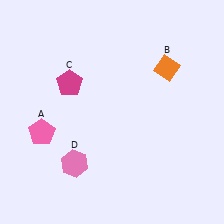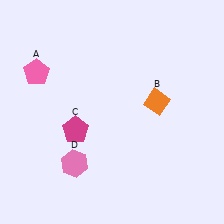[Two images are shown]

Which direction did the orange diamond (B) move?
The orange diamond (B) moved down.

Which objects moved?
The objects that moved are: the pink pentagon (A), the orange diamond (B), the magenta pentagon (C).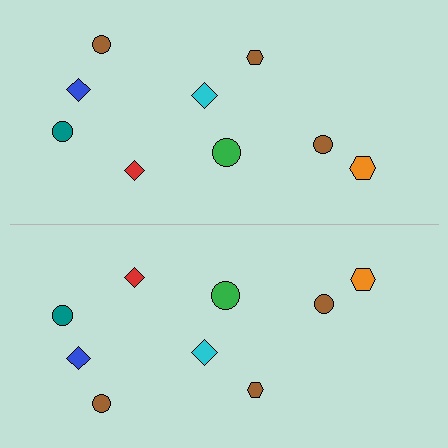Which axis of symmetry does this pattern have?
The pattern has a horizontal axis of symmetry running through the center of the image.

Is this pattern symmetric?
Yes, this pattern has bilateral (reflection) symmetry.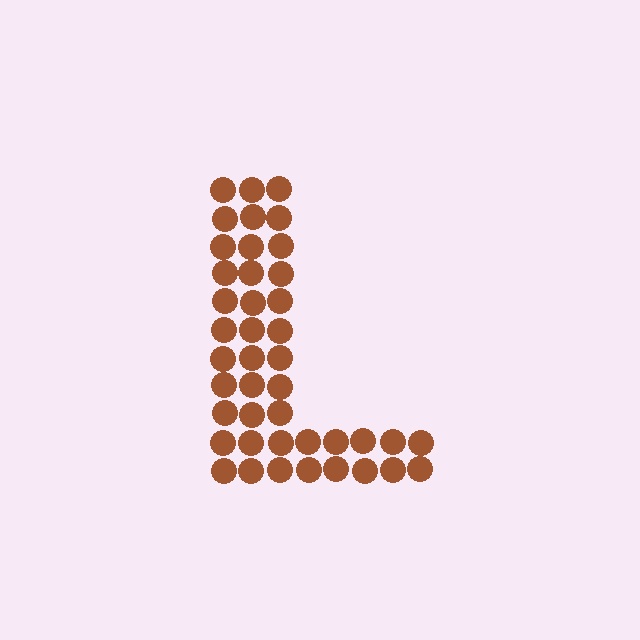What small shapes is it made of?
It is made of small circles.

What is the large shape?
The large shape is the letter L.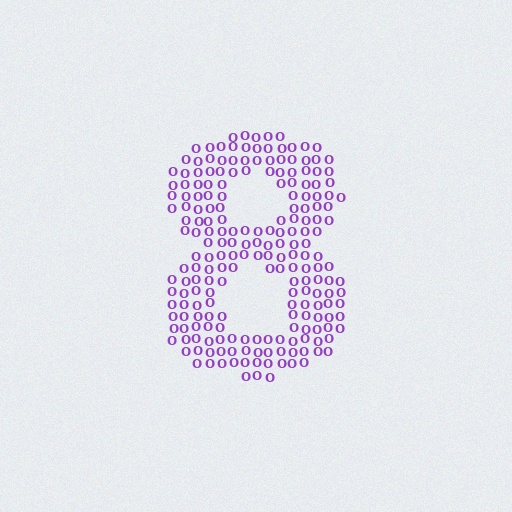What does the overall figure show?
The overall figure shows the digit 8.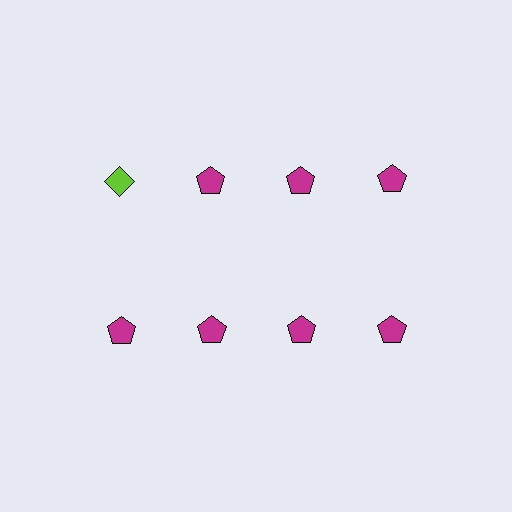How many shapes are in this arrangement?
There are 8 shapes arranged in a grid pattern.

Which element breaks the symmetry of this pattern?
The lime diamond in the top row, leftmost column breaks the symmetry. All other shapes are magenta pentagons.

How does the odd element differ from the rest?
It differs in both color (lime instead of magenta) and shape (diamond instead of pentagon).